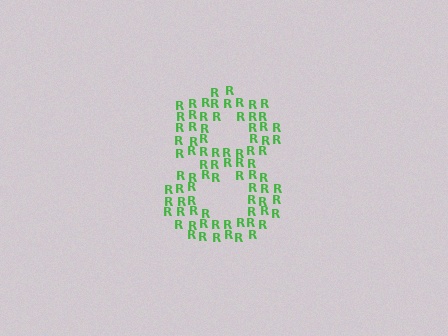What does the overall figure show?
The overall figure shows the digit 8.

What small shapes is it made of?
It is made of small letter R's.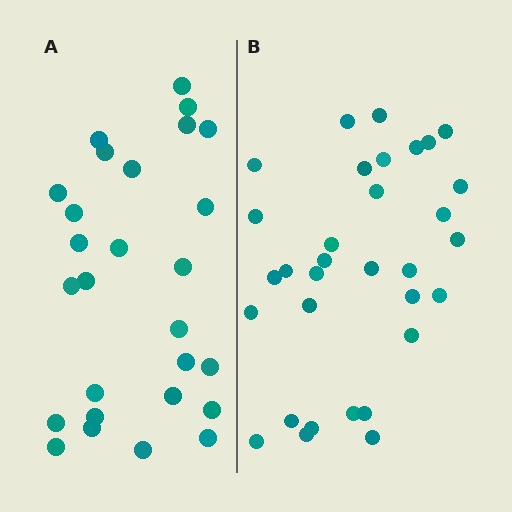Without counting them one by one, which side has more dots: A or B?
Region B (the right region) has more dots.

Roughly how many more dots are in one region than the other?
Region B has about 5 more dots than region A.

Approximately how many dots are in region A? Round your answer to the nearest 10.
About 30 dots. (The exact count is 27, which rounds to 30.)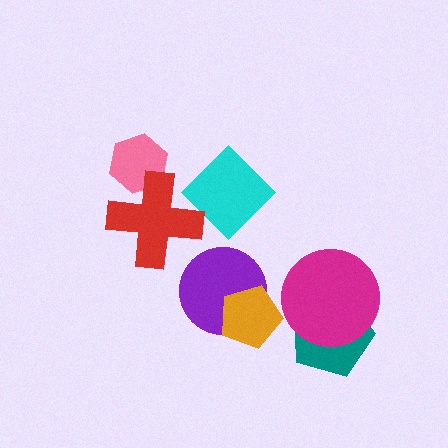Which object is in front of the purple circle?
The orange pentagon is in front of the purple circle.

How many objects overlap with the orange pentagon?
1 object overlaps with the orange pentagon.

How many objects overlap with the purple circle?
1 object overlaps with the purple circle.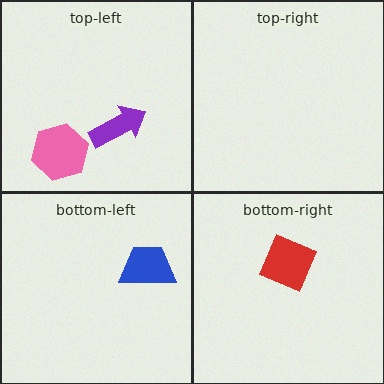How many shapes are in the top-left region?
2.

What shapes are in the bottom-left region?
The blue trapezoid.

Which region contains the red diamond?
The bottom-right region.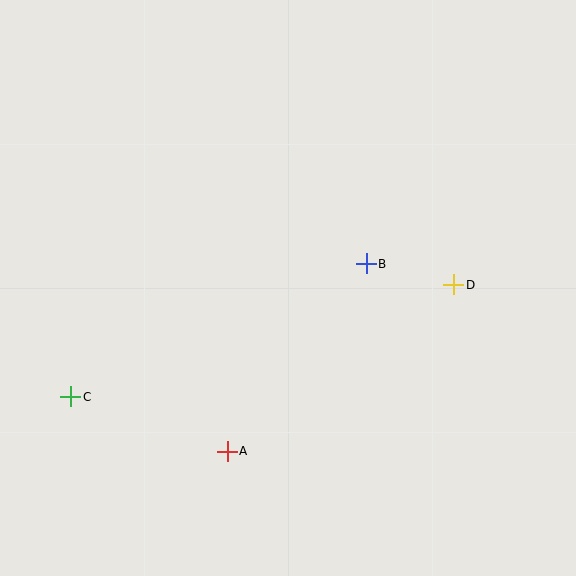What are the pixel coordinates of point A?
Point A is at (227, 451).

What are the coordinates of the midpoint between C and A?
The midpoint between C and A is at (149, 424).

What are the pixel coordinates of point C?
Point C is at (71, 397).